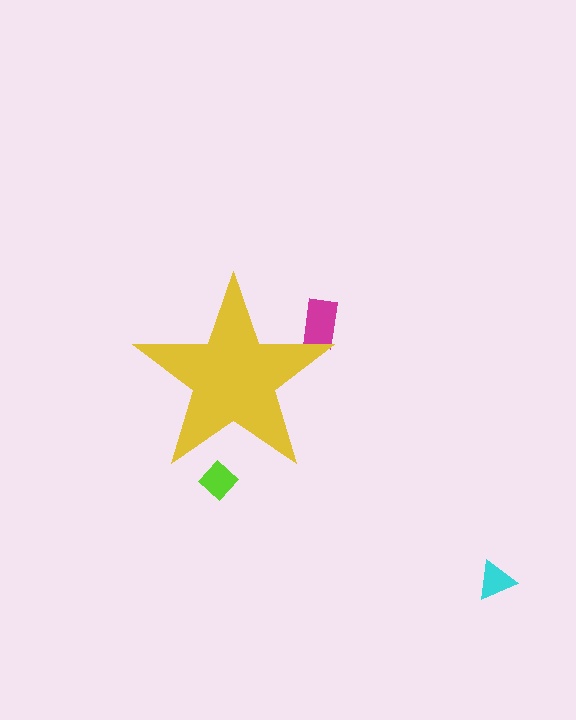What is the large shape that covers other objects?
A yellow star.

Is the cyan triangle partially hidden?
No, the cyan triangle is fully visible.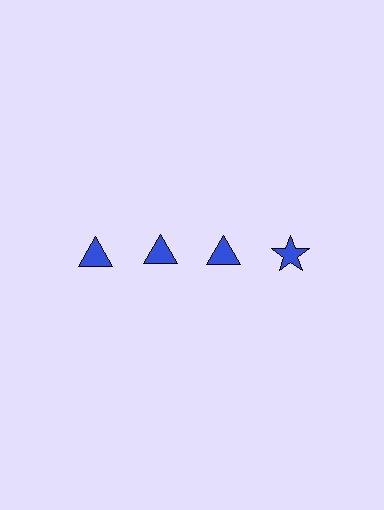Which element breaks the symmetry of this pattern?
The blue star in the top row, second from right column breaks the symmetry. All other shapes are blue triangles.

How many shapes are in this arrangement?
There are 4 shapes arranged in a grid pattern.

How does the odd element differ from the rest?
It has a different shape: star instead of triangle.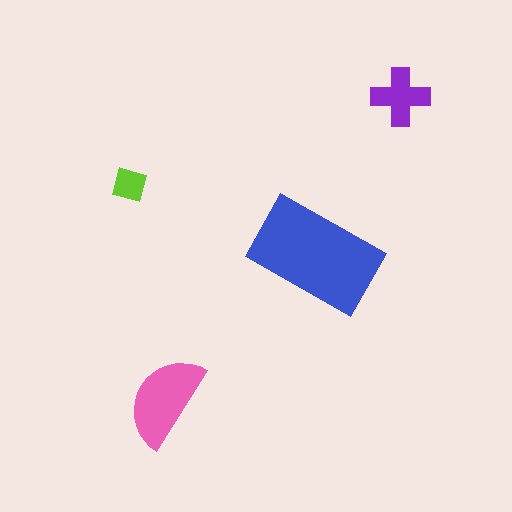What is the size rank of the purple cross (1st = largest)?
3rd.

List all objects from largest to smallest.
The blue rectangle, the pink semicircle, the purple cross, the lime square.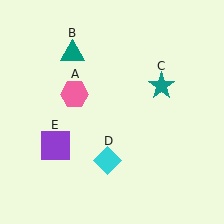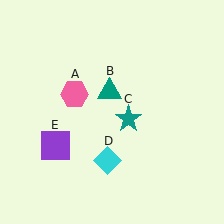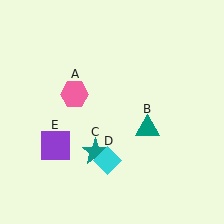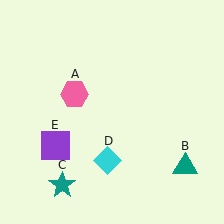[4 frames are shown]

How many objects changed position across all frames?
2 objects changed position: teal triangle (object B), teal star (object C).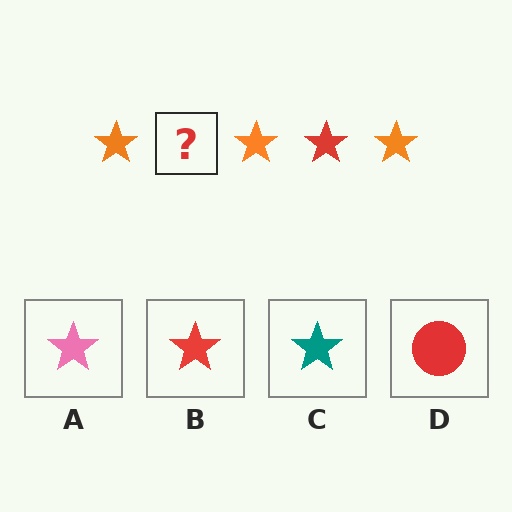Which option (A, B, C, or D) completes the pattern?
B.